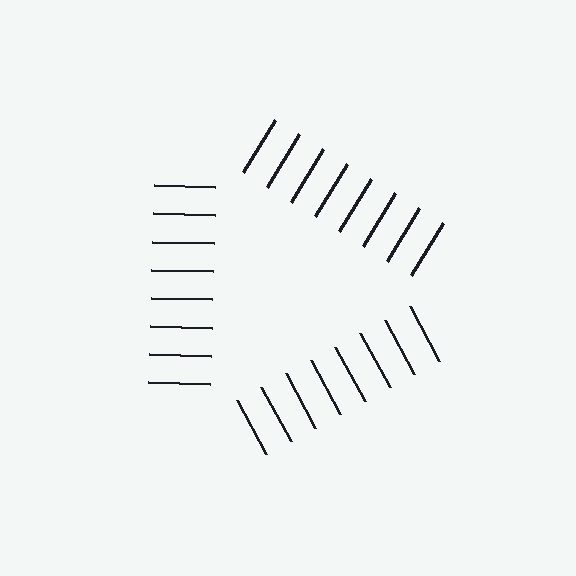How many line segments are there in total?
24 — 8 along each of the 3 edges.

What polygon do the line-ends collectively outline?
An illusory triangle — the line segments terminate on its edges but no continuous stroke is drawn.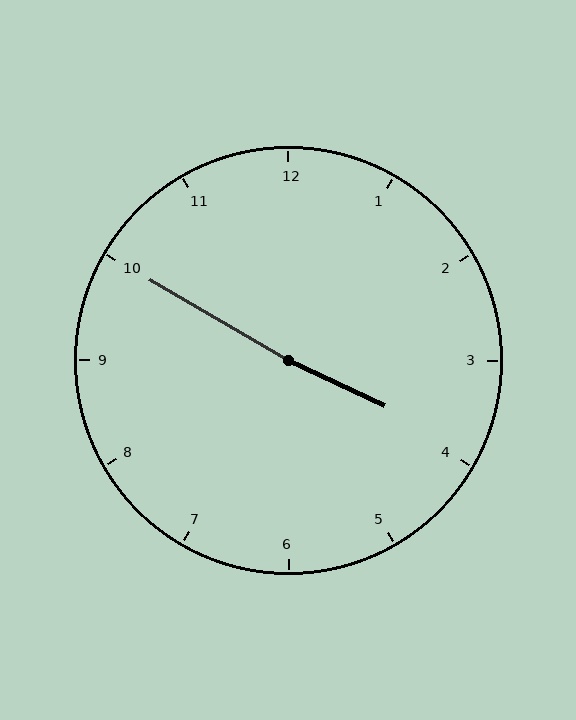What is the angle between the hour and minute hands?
Approximately 175 degrees.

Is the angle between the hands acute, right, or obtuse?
It is obtuse.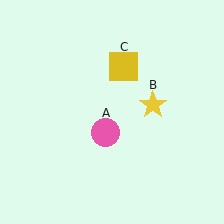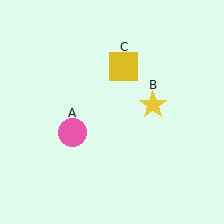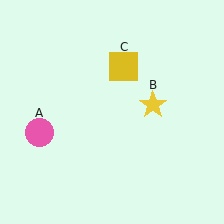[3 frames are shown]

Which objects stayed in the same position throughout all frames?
Yellow star (object B) and yellow square (object C) remained stationary.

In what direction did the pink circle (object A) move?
The pink circle (object A) moved left.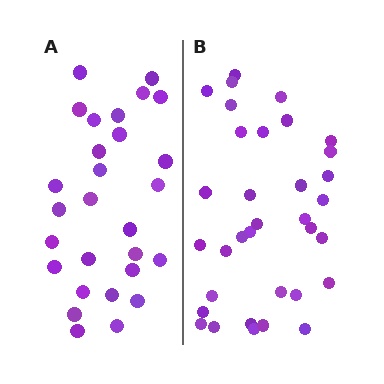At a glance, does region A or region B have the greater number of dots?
Region B (the right region) has more dots.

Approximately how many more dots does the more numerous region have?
Region B has about 6 more dots than region A.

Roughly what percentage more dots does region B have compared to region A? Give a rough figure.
About 20% more.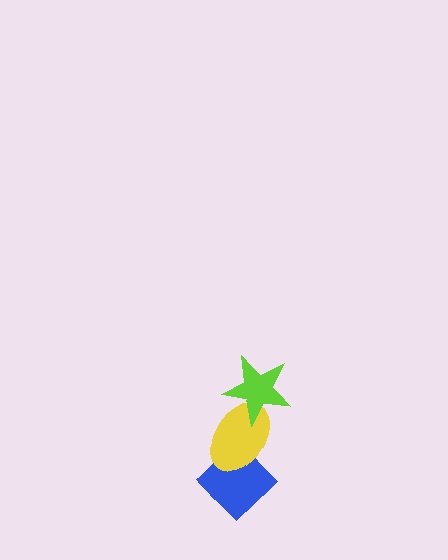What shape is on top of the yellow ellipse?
The lime star is on top of the yellow ellipse.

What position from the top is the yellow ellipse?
The yellow ellipse is 2nd from the top.